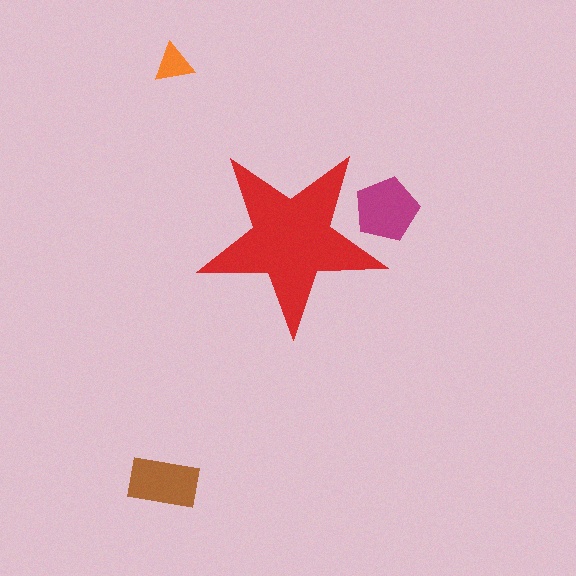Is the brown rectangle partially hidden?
No, the brown rectangle is fully visible.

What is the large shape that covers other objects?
A red star.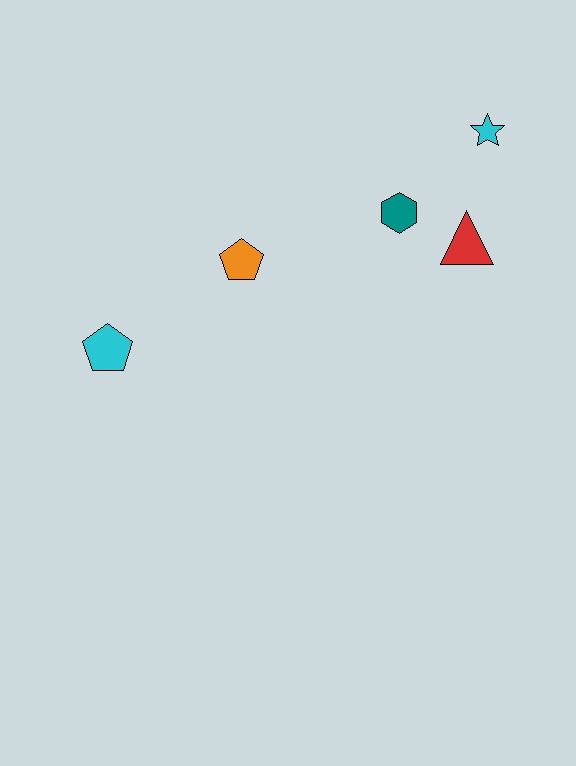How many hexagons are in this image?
There is 1 hexagon.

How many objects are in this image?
There are 5 objects.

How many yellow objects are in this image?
There are no yellow objects.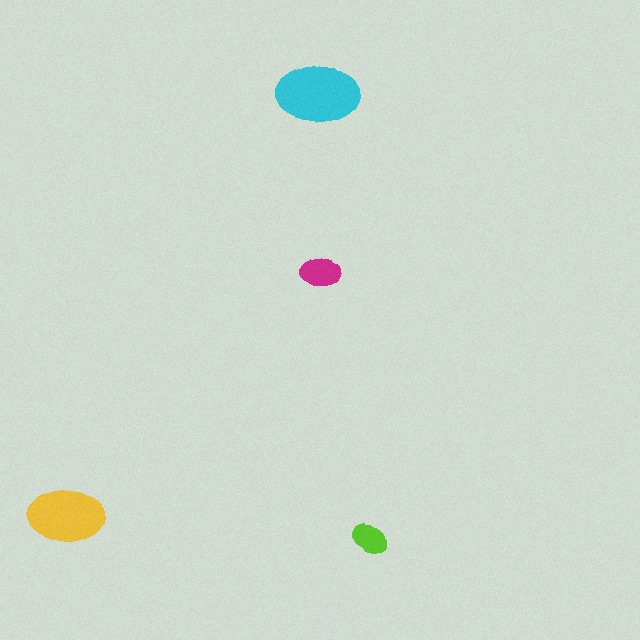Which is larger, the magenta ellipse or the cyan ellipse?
The cyan one.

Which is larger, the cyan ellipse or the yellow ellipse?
The cyan one.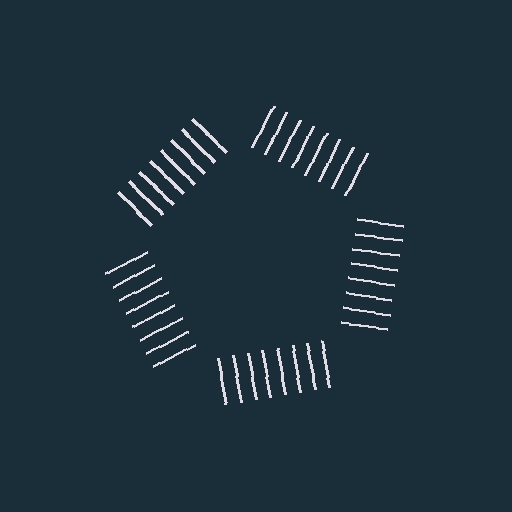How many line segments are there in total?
40 — 8 along each of the 5 edges.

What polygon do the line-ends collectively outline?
An illusory pentagon — the line segments terminate on its edges but no continuous stroke is drawn.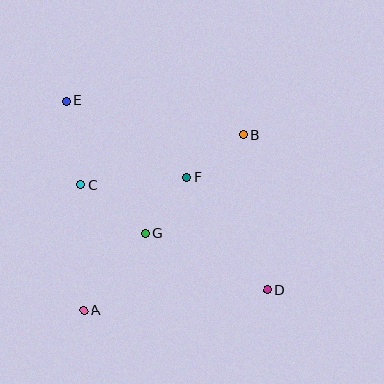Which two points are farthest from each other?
Points D and E are farthest from each other.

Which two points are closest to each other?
Points F and G are closest to each other.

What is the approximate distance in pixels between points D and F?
The distance between D and F is approximately 139 pixels.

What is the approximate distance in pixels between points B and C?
The distance between B and C is approximately 170 pixels.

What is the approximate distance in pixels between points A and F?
The distance between A and F is approximately 168 pixels.